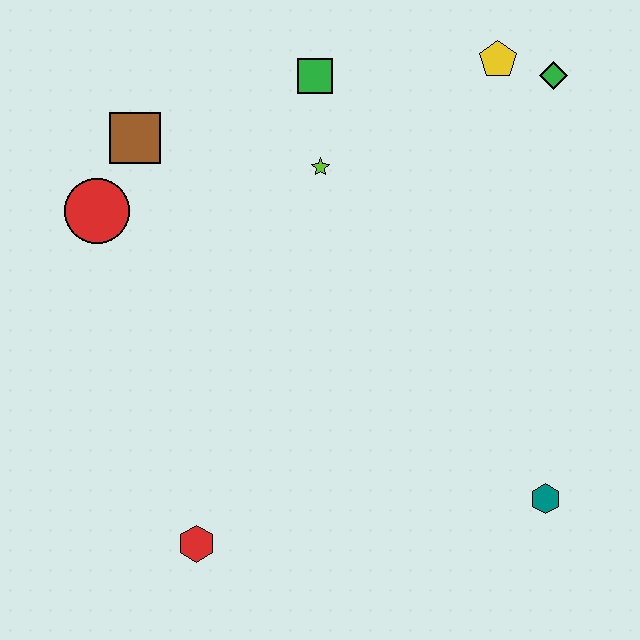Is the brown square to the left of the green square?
Yes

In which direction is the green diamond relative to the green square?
The green diamond is to the right of the green square.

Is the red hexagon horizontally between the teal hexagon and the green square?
No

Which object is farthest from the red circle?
The teal hexagon is farthest from the red circle.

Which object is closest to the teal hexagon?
The red hexagon is closest to the teal hexagon.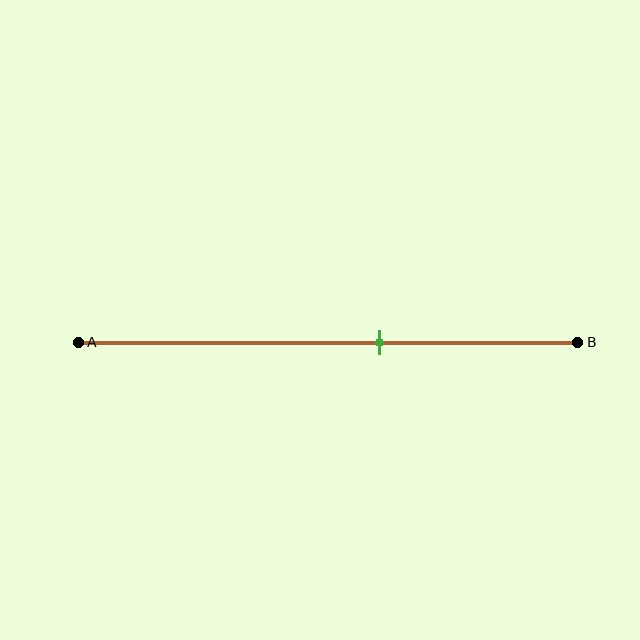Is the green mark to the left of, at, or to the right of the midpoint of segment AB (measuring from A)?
The green mark is to the right of the midpoint of segment AB.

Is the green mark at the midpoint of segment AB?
No, the mark is at about 60% from A, not at the 50% midpoint.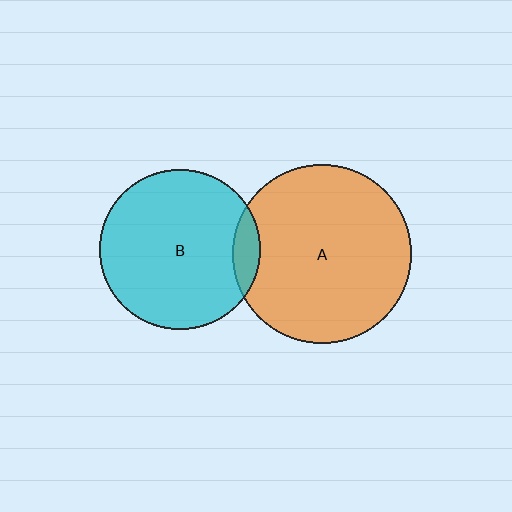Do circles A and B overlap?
Yes.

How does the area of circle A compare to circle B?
Approximately 1.2 times.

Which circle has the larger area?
Circle A (orange).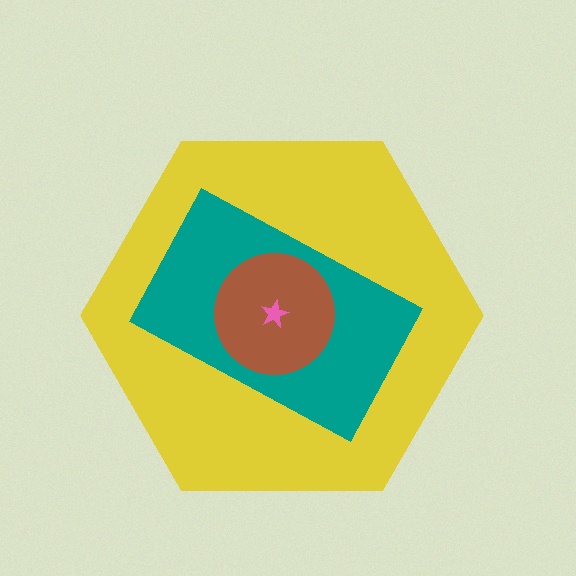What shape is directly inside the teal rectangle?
The brown circle.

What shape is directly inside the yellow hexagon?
The teal rectangle.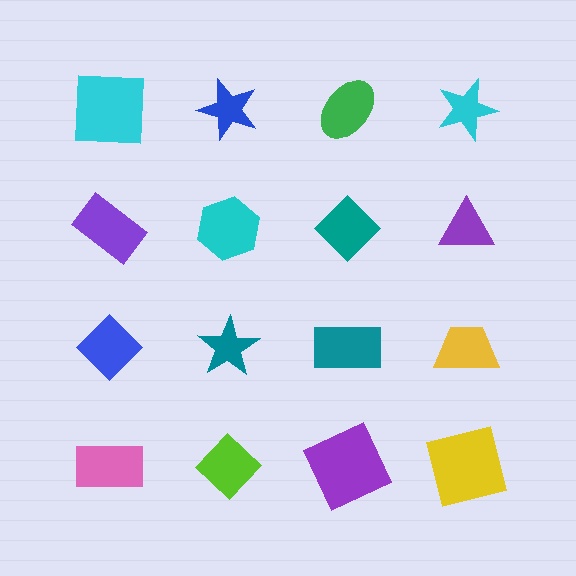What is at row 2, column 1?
A purple rectangle.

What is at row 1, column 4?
A cyan star.